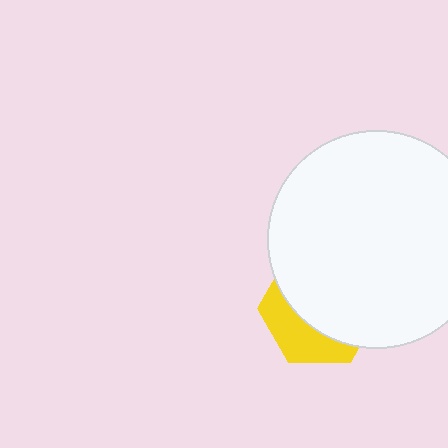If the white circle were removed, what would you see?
You would see the complete yellow hexagon.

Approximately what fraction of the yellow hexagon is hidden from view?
Roughly 66% of the yellow hexagon is hidden behind the white circle.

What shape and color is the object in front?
The object in front is a white circle.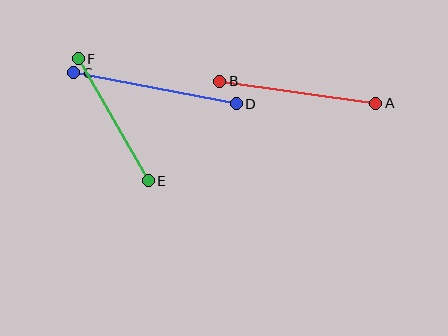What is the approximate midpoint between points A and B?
The midpoint is at approximately (298, 92) pixels.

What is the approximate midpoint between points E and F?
The midpoint is at approximately (113, 120) pixels.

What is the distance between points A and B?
The distance is approximately 157 pixels.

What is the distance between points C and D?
The distance is approximately 165 pixels.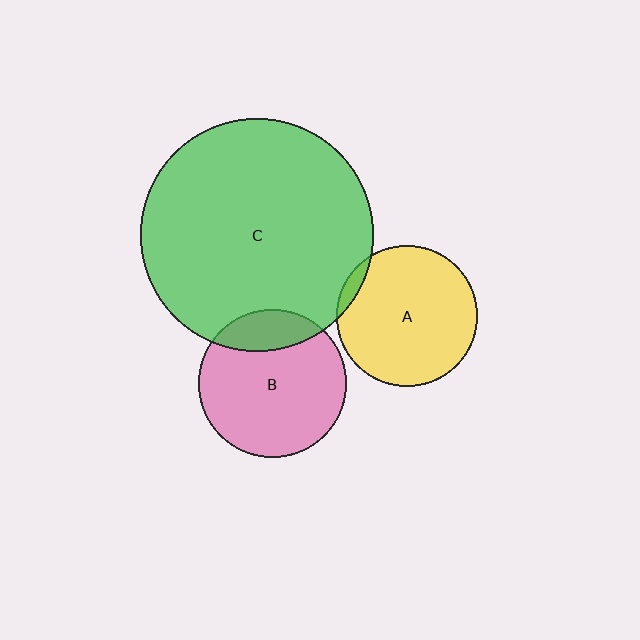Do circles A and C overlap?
Yes.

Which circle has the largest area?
Circle C (green).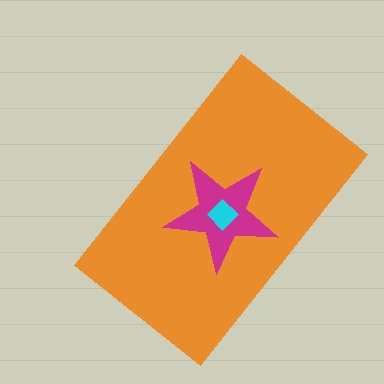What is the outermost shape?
The orange rectangle.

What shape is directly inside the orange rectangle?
The magenta star.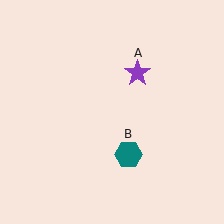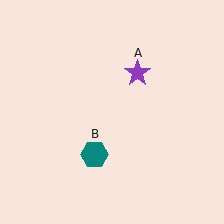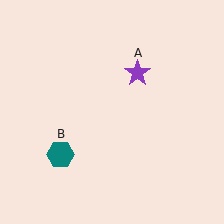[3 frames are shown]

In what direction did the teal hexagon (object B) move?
The teal hexagon (object B) moved left.